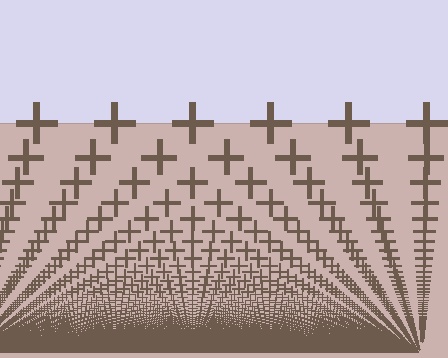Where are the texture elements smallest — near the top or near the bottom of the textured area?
Near the bottom.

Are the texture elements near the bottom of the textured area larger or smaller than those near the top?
Smaller. The gradient is inverted — elements near the bottom are smaller and denser.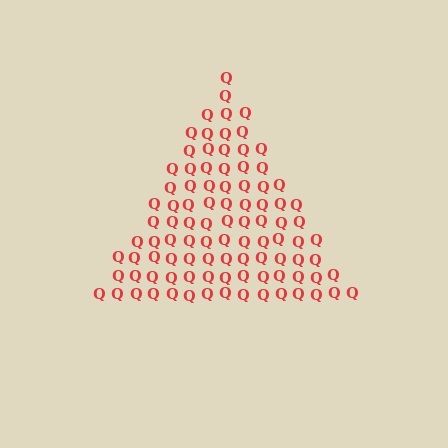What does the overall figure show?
The overall figure shows a triangle.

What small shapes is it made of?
It is made of small letter Q's.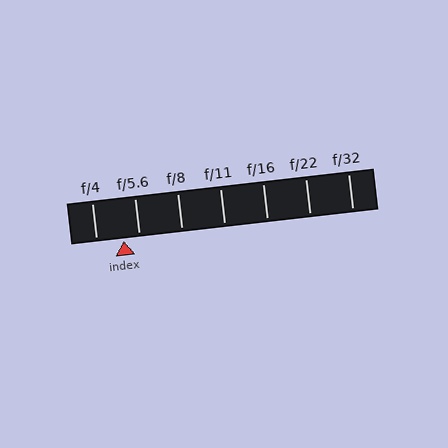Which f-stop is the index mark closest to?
The index mark is closest to f/5.6.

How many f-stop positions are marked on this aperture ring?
There are 7 f-stop positions marked.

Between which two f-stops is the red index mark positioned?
The index mark is between f/4 and f/5.6.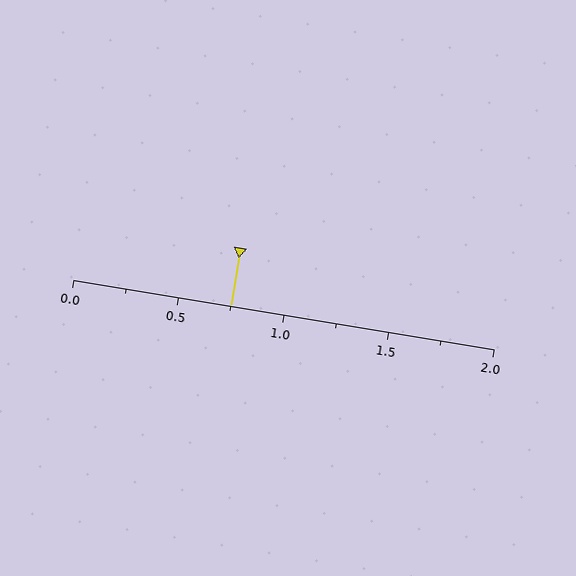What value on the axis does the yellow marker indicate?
The marker indicates approximately 0.75.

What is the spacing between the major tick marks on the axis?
The major ticks are spaced 0.5 apart.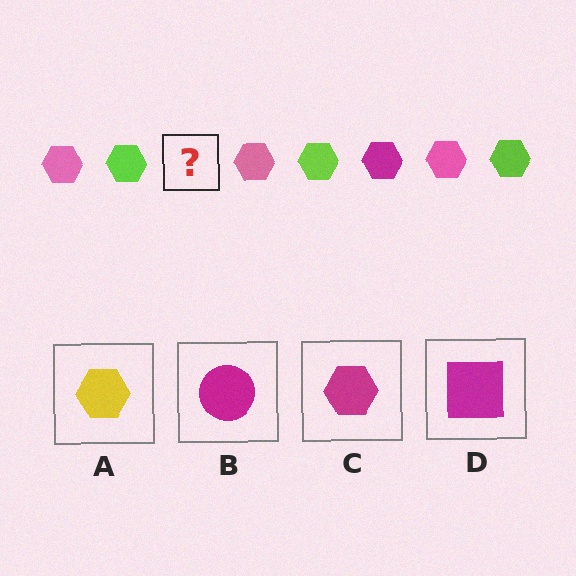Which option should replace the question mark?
Option C.